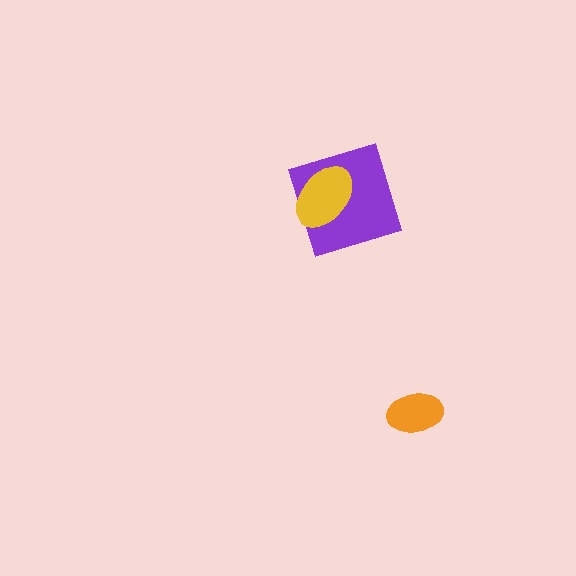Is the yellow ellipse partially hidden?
No, no other shape covers it.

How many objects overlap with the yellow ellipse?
1 object overlaps with the yellow ellipse.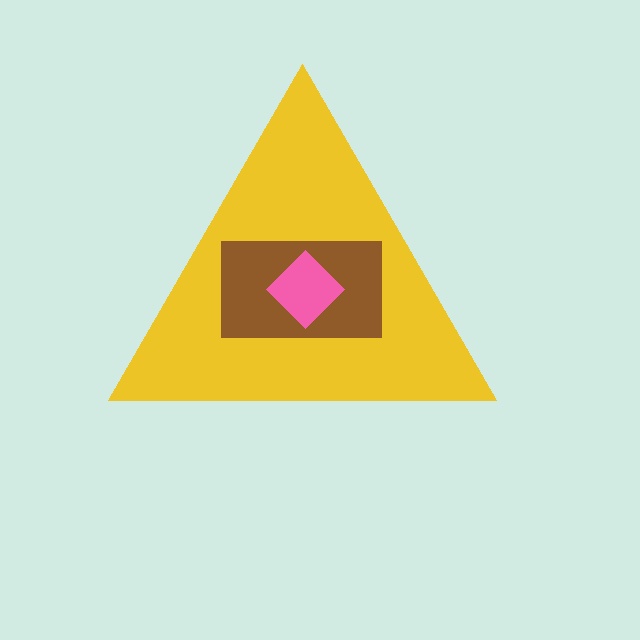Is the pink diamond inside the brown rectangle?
Yes.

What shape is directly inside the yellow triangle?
The brown rectangle.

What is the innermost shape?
The pink diamond.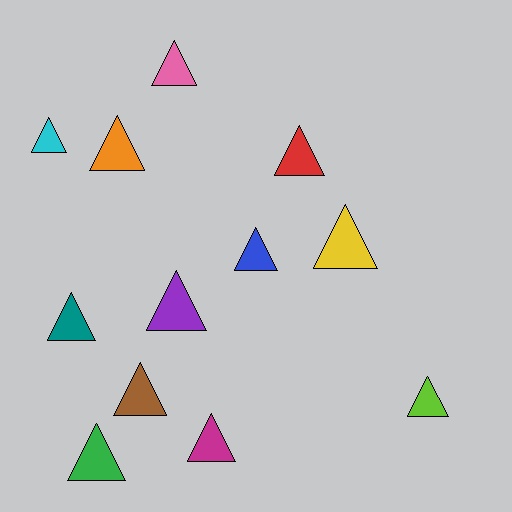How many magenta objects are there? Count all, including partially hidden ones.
There is 1 magenta object.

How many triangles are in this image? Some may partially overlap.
There are 12 triangles.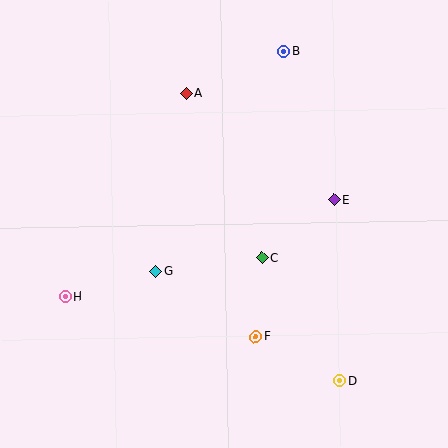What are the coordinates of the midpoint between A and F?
The midpoint between A and F is at (221, 215).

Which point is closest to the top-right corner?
Point B is closest to the top-right corner.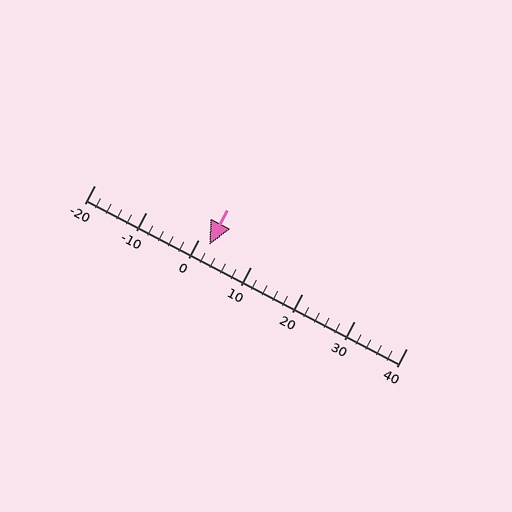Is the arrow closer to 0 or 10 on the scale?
The arrow is closer to 0.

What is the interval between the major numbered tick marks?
The major tick marks are spaced 10 units apart.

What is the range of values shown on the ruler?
The ruler shows values from -20 to 40.